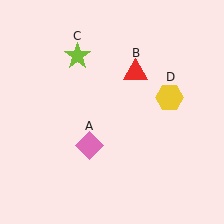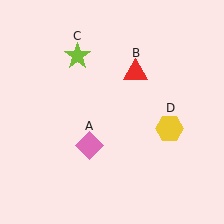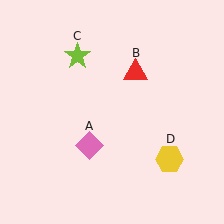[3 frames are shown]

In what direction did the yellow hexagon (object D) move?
The yellow hexagon (object D) moved down.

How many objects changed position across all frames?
1 object changed position: yellow hexagon (object D).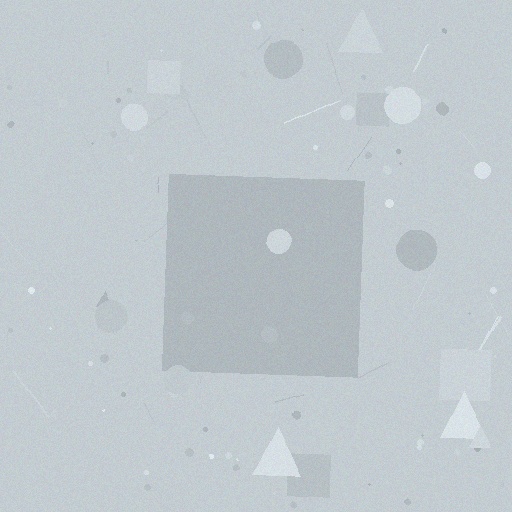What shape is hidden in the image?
A square is hidden in the image.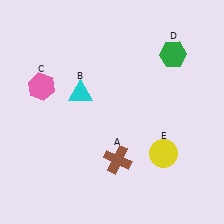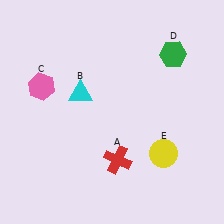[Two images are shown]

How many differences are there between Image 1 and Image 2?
There is 1 difference between the two images.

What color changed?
The cross (A) changed from brown in Image 1 to red in Image 2.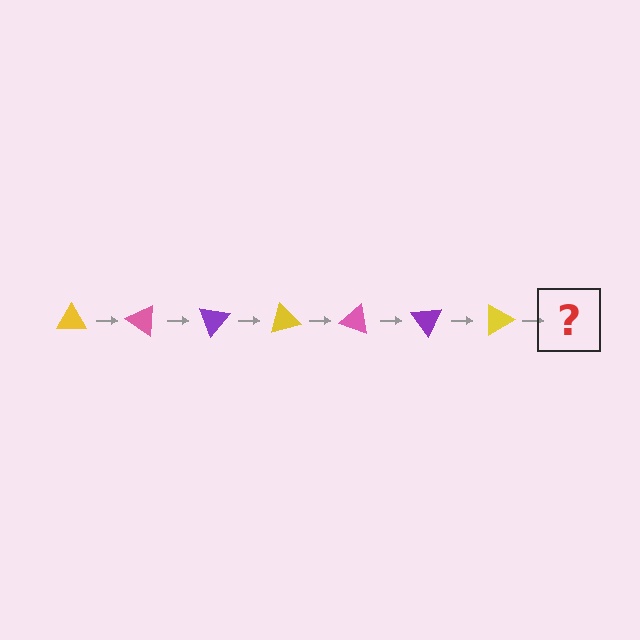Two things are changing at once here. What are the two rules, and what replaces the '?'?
The two rules are that it rotates 35 degrees each step and the color cycles through yellow, pink, and purple. The '?' should be a pink triangle, rotated 245 degrees from the start.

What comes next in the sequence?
The next element should be a pink triangle, rotated 245 degrees from the start.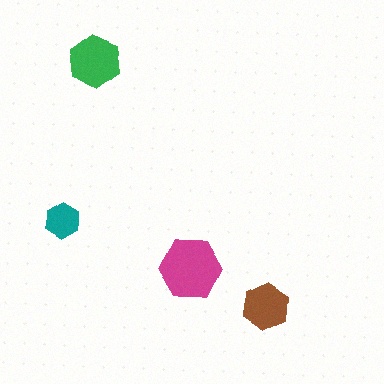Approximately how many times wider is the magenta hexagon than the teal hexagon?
About 2 times wider.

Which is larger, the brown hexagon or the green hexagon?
The green one.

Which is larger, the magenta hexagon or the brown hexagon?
The magenta one.